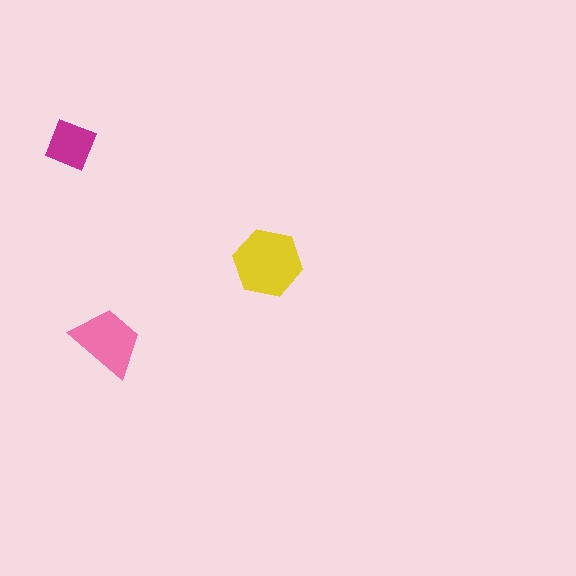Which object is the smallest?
The magenta square.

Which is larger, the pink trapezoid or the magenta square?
The pink trapezoid.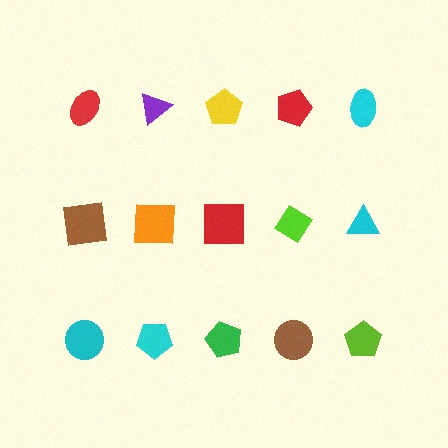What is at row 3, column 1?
A cyan circle.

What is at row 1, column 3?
A yellow pentagon.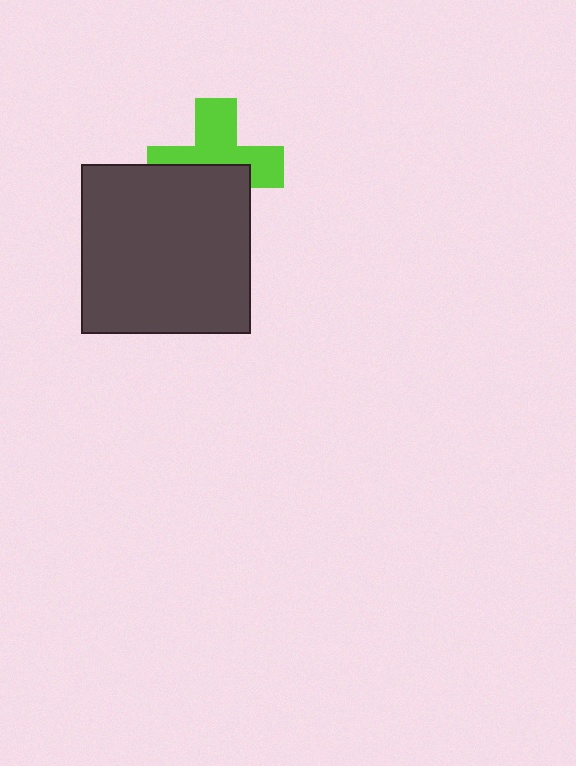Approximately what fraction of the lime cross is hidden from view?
Roughly 46% of the lime cross is hidden behind the dark gray square.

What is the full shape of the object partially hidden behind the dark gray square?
The partially hidden object is a lime cross.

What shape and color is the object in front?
The object in front is a dark gray square.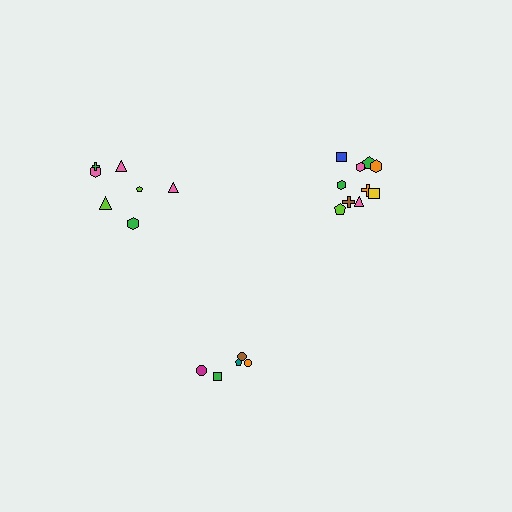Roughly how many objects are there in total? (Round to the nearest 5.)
Roughly 20 objects in total.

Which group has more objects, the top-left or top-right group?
The top-right group.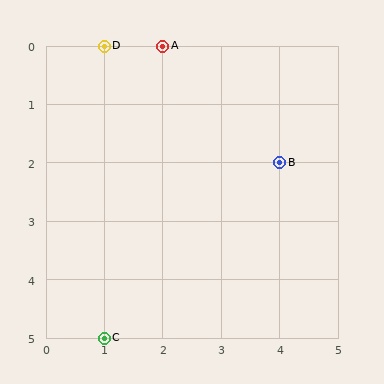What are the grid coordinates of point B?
Point B is at grid coordinates (4, 2).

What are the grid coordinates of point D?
Point D is at grid coordinates (1, 0).